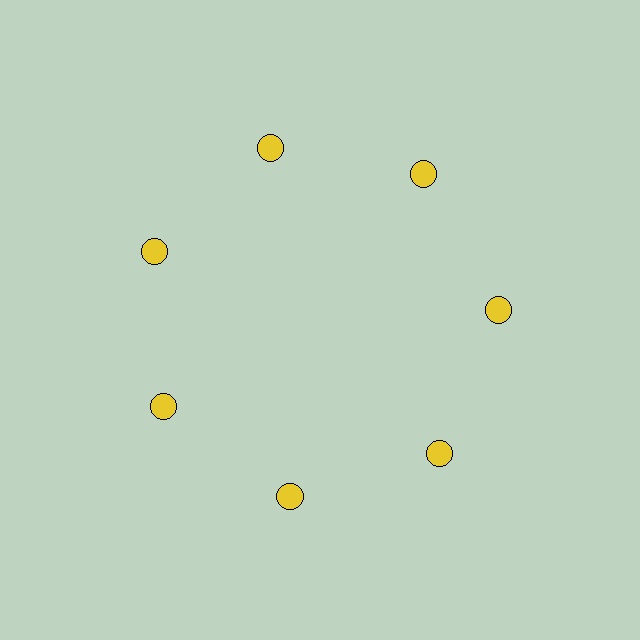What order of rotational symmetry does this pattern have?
This pattern has 7-fold rotational symmetry.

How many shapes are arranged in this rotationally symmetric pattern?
There are 7 shapes, arranged in 7 groups of 1.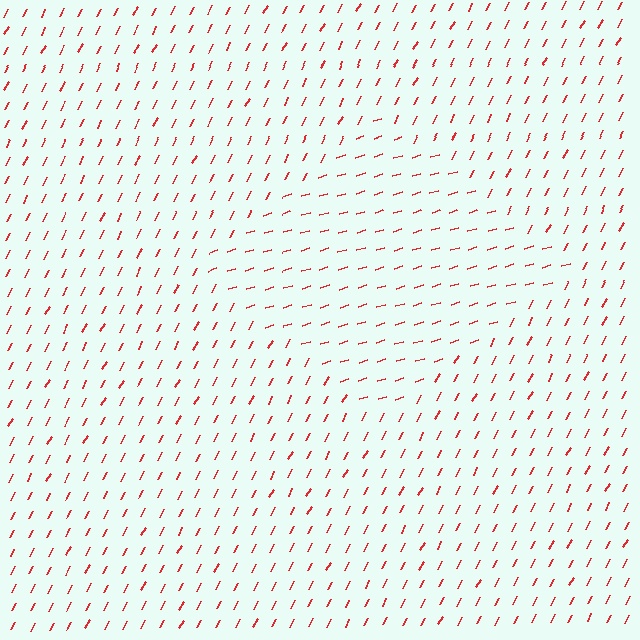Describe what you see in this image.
The image is filled with small red line segments. A diamond region in the image has lines oriented differently from the surrounding lines, creating a visible texture boundary.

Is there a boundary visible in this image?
Yes, there is a texture boundary formed by a change in line orientation.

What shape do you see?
I see a diamond.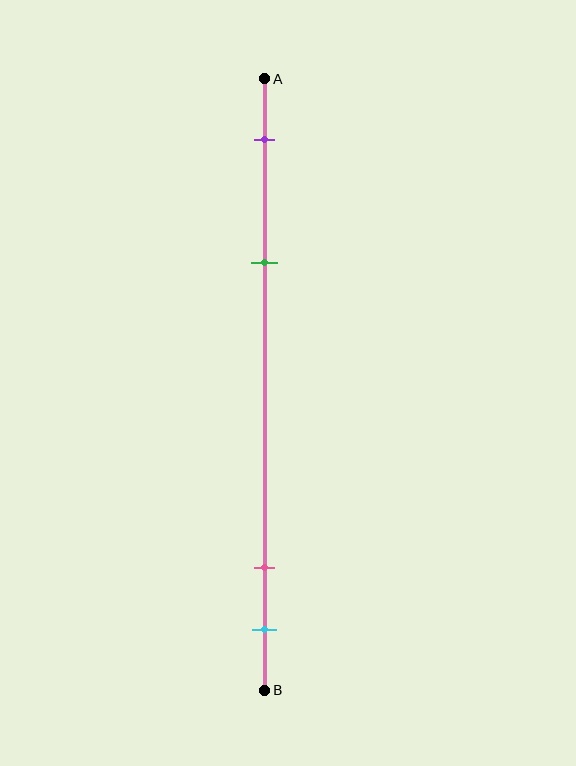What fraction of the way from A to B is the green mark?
The green mark is approximately 30% (0.3) of the way from A to B.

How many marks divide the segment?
There are 4 marks dividing the segment.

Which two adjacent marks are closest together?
The pink and cyan marks are the closest adjacent pair.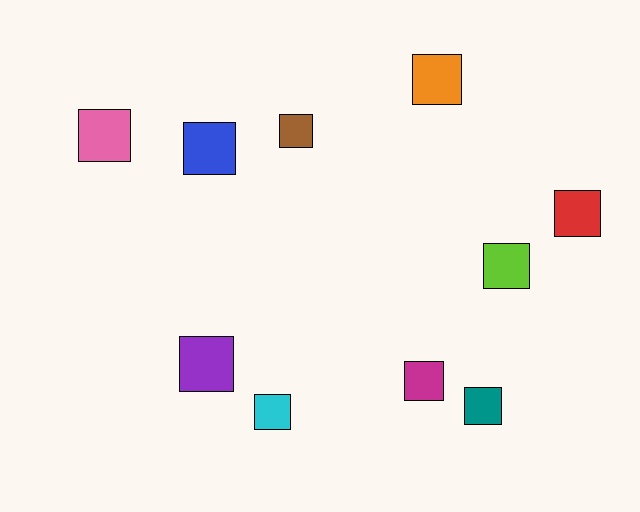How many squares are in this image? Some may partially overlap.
There are 10 squares.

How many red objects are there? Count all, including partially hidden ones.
There is 1 red object.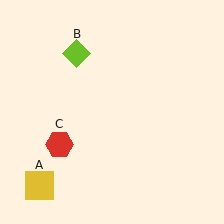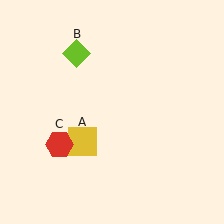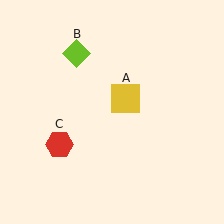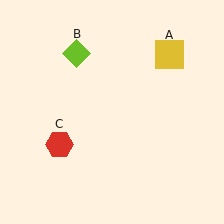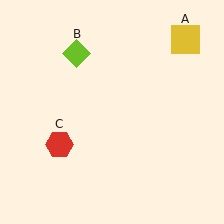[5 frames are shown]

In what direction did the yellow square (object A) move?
The yellow square (object A) moved up and to the right.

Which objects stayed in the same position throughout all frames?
Lime diamond (object B) and red hexagon (object C) remained stationary.